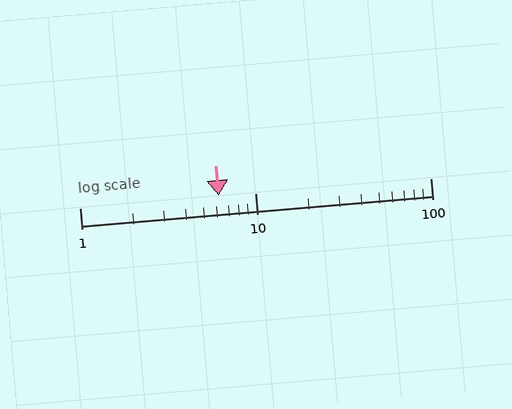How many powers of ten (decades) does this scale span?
The scale spans 2 decades, from 1 to 100.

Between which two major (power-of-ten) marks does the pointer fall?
The pointer is between 1 and 10.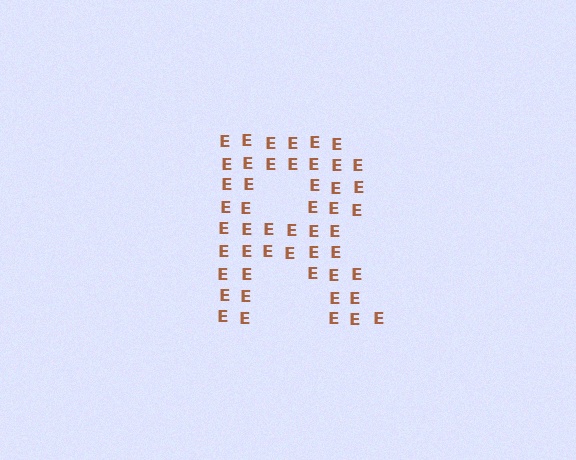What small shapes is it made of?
It is made of small letter E's.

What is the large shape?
The large shape is the letter R.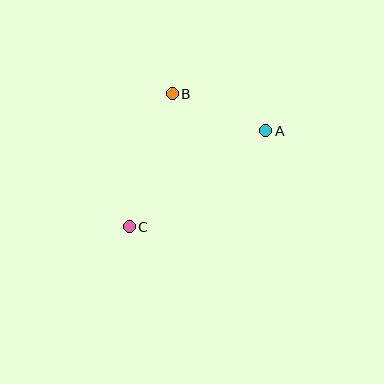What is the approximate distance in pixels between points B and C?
The distance between B and C is approximately 140 pixels.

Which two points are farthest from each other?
Points A and C are farthest from each other.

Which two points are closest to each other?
Points A and B are closest to each other.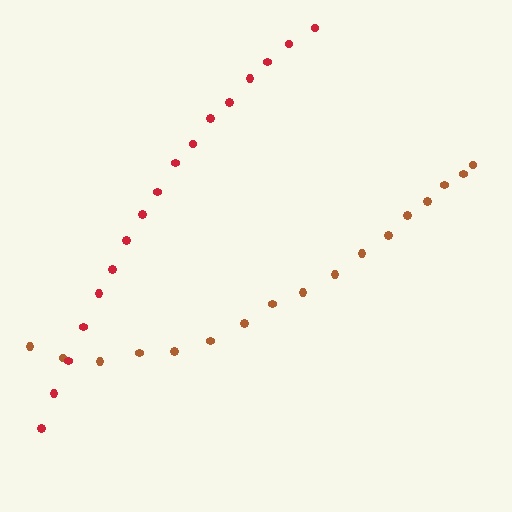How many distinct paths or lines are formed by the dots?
There are 2 distinct paths.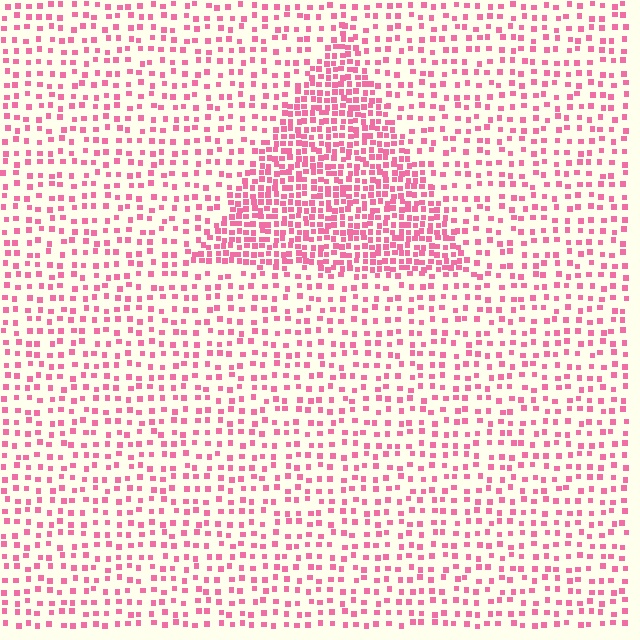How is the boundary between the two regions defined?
The boundary is defined by a change in element density (approximately 2.3x ratio). All elements are the same color, size, and shape.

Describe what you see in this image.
The image contains small pink elements arranged at two different densities. A triangle-shaped region is visible where the elements are more densely packed than the surrounding area.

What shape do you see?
I see a triangle.